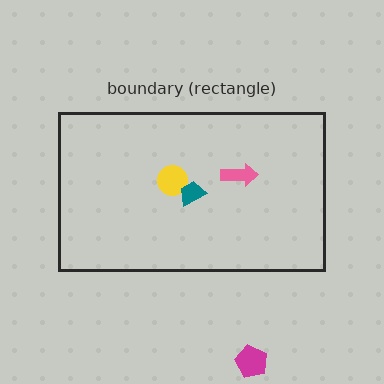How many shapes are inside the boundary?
3 inside, 1 outside.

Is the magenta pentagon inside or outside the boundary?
Outside.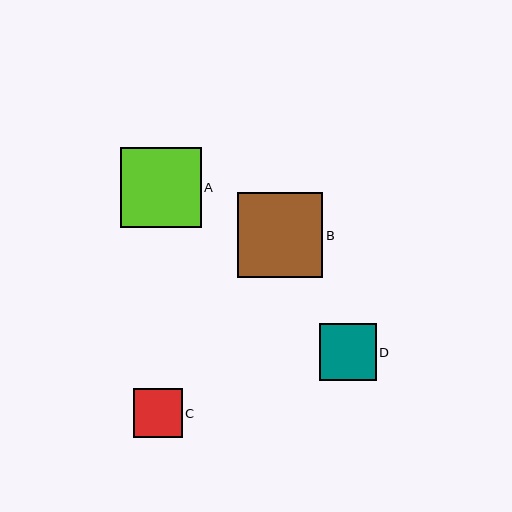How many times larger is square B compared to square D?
Square B is approximately 1.5 times the size of square D.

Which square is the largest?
Square B is the largest with a size of approximately 86 pixels.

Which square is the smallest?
Square C is the smallest with a size of approximately 49 pixels.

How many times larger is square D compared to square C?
Square D is approximately 1.2 times the size of square C.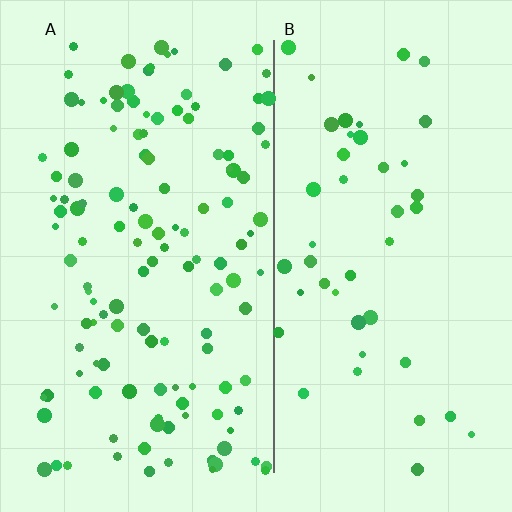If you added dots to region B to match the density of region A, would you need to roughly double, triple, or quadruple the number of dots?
Approximately triple.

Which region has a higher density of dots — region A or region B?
A (the left).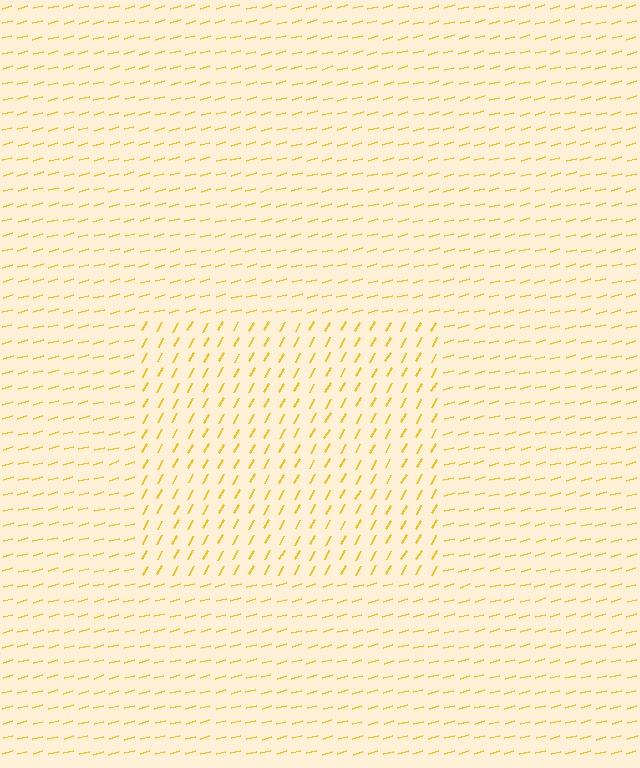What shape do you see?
I see a rectangle.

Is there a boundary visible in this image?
Yes, there is a texture boundary formed by a change in line orientation.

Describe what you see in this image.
The image is filled with small yellow line segments. A rectangle region in the image has lines oriented differently from the surrounding lines, creating a visible texture boundary.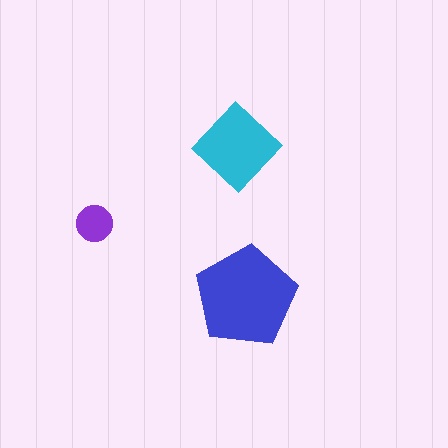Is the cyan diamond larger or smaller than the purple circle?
Larger.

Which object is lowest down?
The blue pentagon is bottommost.